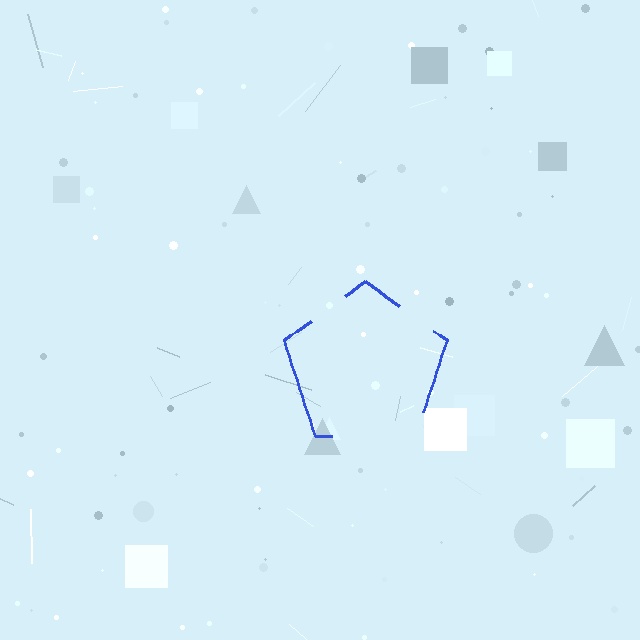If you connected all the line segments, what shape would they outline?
They would outline a pentagon.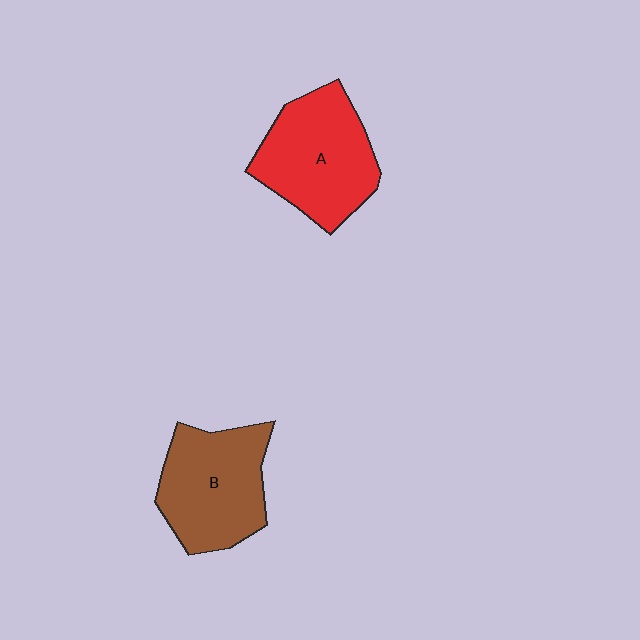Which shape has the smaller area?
Shape B (brown).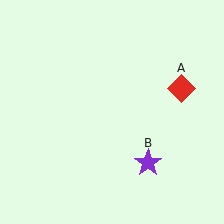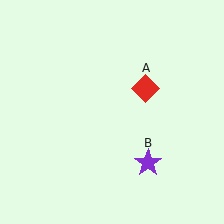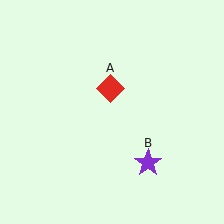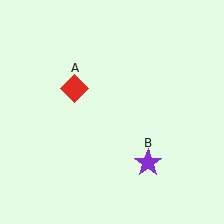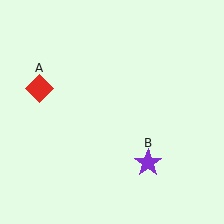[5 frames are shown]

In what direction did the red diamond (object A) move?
The red diamond (object A) moved left.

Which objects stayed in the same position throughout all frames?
Purple star (object B) remained stationary.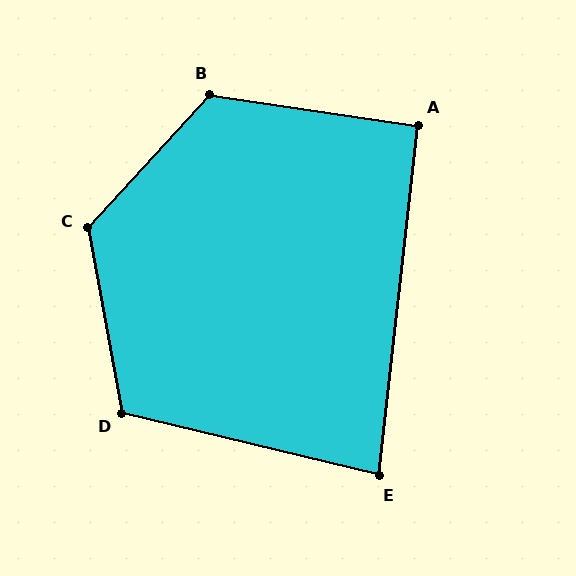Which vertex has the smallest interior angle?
E, at approximately 83 degrees.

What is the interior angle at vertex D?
Approximately 114 degrees (obtuse).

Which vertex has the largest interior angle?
C, at approximately 128 degrees.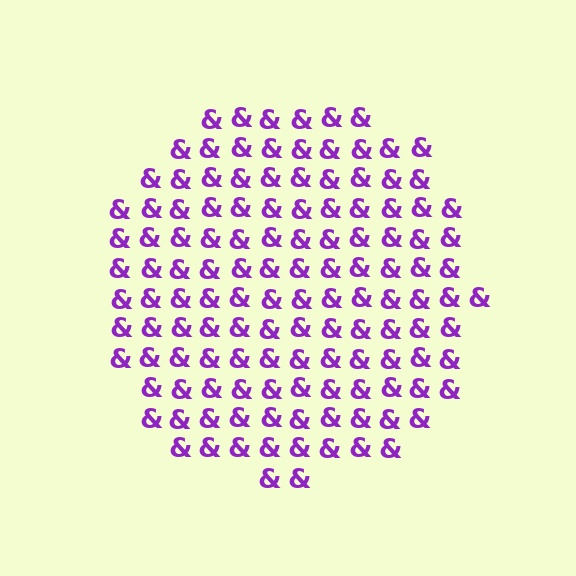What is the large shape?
The large shape is a circle.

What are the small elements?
The small elements are ampersands.